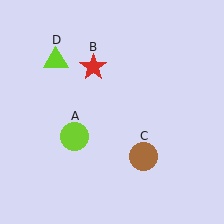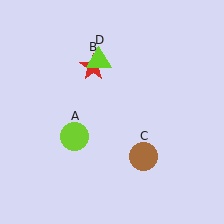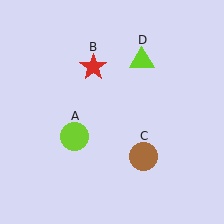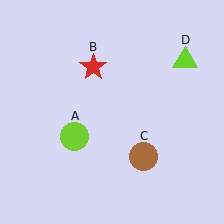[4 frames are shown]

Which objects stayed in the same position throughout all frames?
Lime circle (object A) and red star (object B) and brown circle (object C) remained stationary.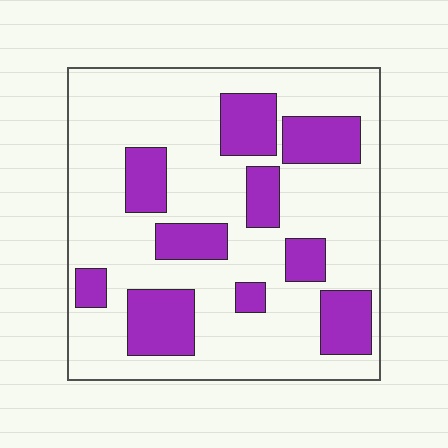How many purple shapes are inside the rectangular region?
10.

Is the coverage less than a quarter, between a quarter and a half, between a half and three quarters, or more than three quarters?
Between a quarter and a half.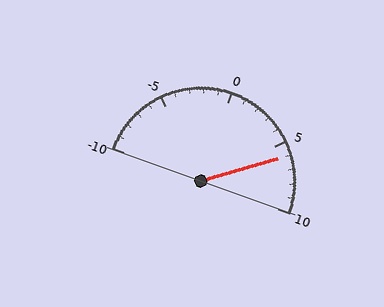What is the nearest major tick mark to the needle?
The nearest major tick mark is 5.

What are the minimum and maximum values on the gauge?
The gauge ranges from -10 to 10.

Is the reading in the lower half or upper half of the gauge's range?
The reading is in the upper half of the range (-10 to 10).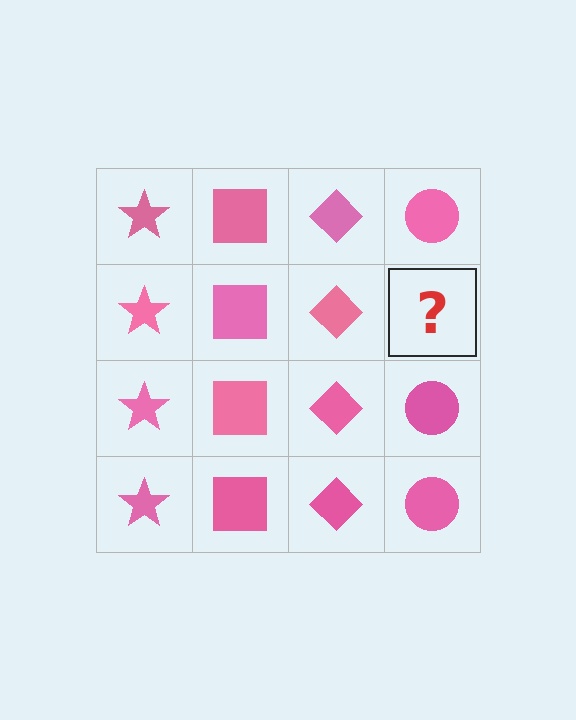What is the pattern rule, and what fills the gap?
The rule is that each column has a consistent shape. The gap should be filled with a pink circle.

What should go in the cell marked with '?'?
The missing cell should contain a pink circle.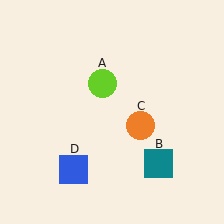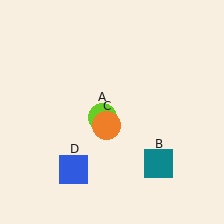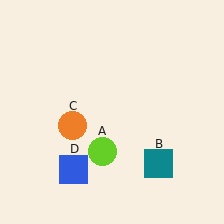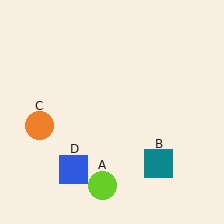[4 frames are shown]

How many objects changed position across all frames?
2 objects changed position: lime circle (object A), orange circle (object C).